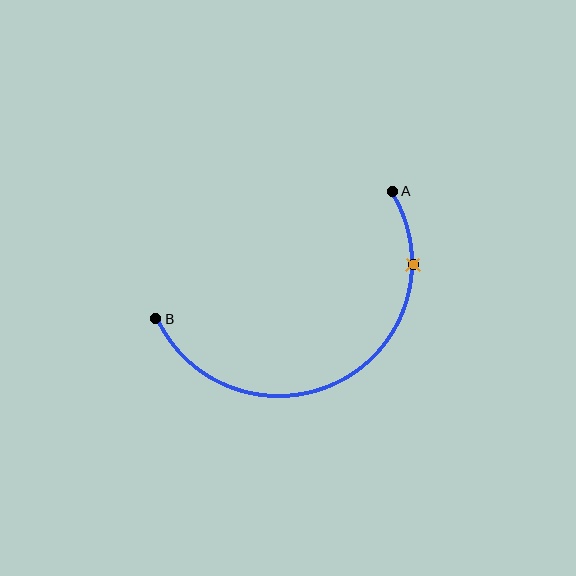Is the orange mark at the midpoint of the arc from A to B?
No. The orange mark lies on the arc but is closer to endpoint A. The arc midpoint would be at the point on the curve equidistant along the arc from both A and B.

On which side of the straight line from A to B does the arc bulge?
The arc bulges below the straight line connecting A and B.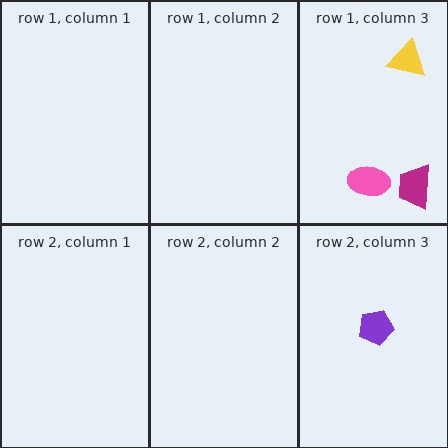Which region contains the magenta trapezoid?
The row 1, column 3 region.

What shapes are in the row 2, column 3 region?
The purple pentagon.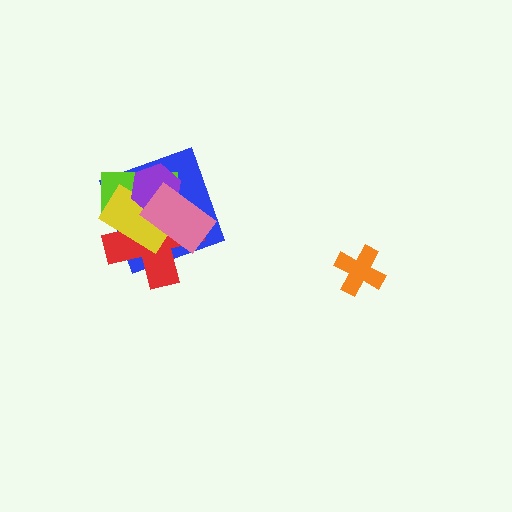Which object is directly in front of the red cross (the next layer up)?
The yellow rectangle is directly in front of the red cross.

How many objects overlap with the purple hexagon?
5 objects overlap with the purple hexagon.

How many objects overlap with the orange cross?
0 objects overlap with the orange cross.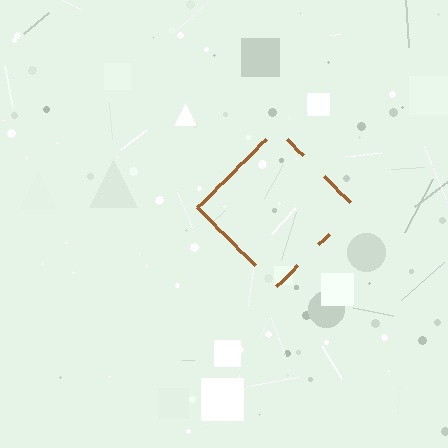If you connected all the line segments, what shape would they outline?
They would outline a diamond.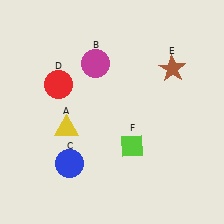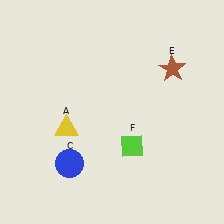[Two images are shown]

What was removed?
The red circle (D), the magenta circle (B) were removed in Image 2.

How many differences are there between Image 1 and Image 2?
There are 2 differences between the two images.